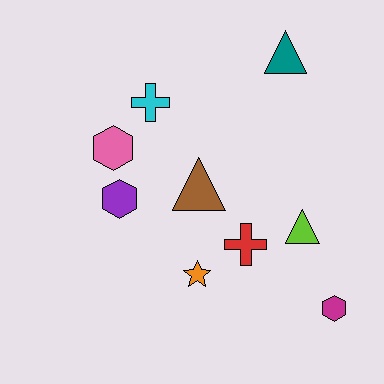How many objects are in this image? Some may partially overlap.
There are 9 objects.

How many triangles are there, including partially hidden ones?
There are 3 triangles.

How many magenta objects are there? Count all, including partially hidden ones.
There is 1 magenta object.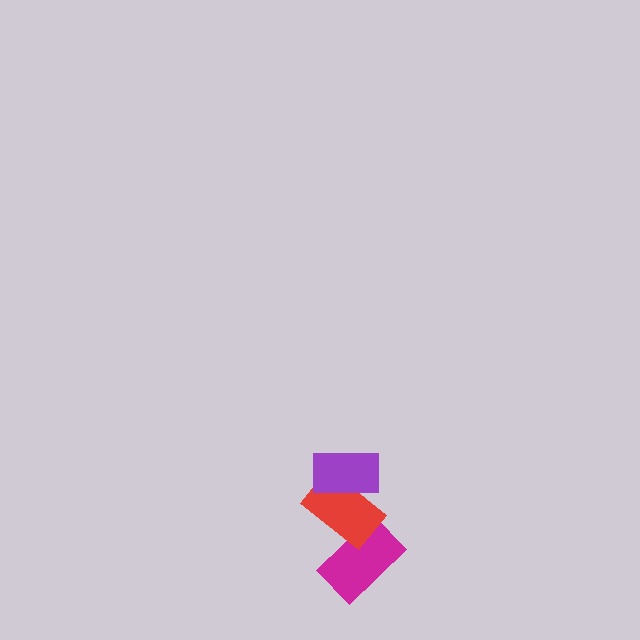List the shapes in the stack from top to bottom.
From top to bottom: the purple rectangle, the red rectangle, the magenta rectangle.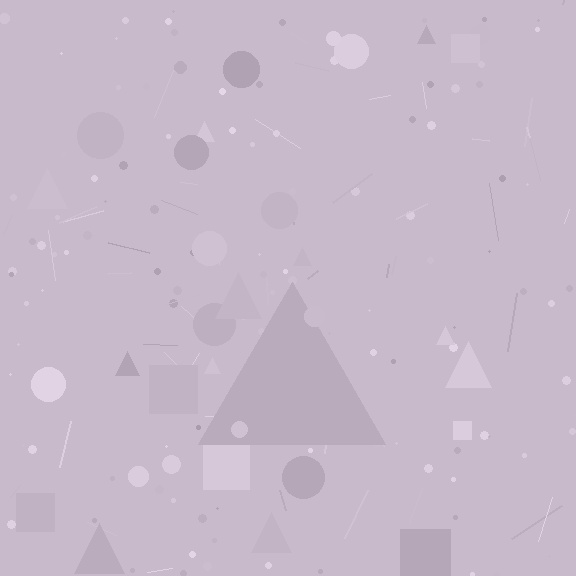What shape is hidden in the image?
A triangle is hidden in the image.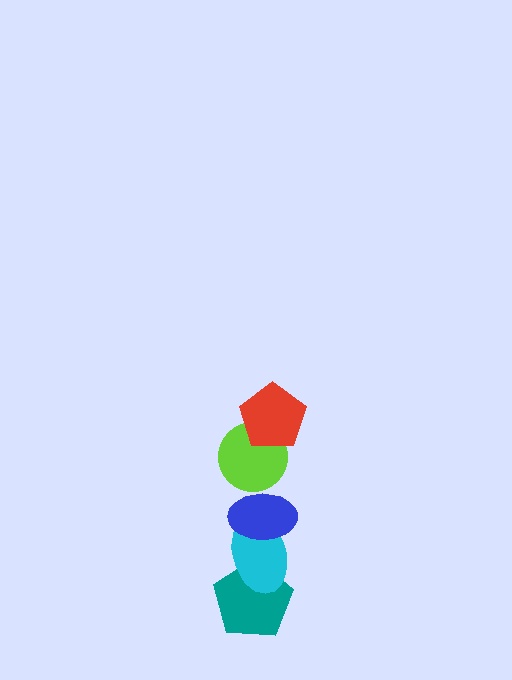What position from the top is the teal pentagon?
The teal pentagon is 5th from the top.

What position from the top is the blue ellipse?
The blue ellipse is 3rd from the top.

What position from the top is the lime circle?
The lime circle is 2nd from the top.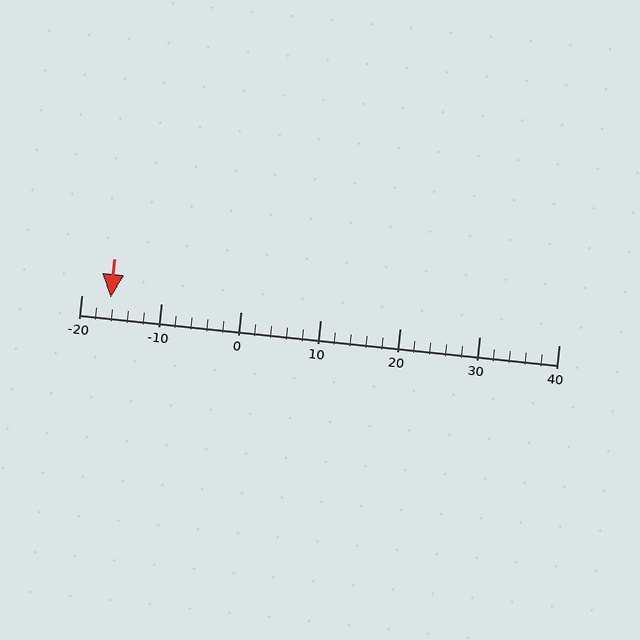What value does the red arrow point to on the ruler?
The red arrow points to approximately -16.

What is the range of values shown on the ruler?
The ruler shows values from -20 to 40.